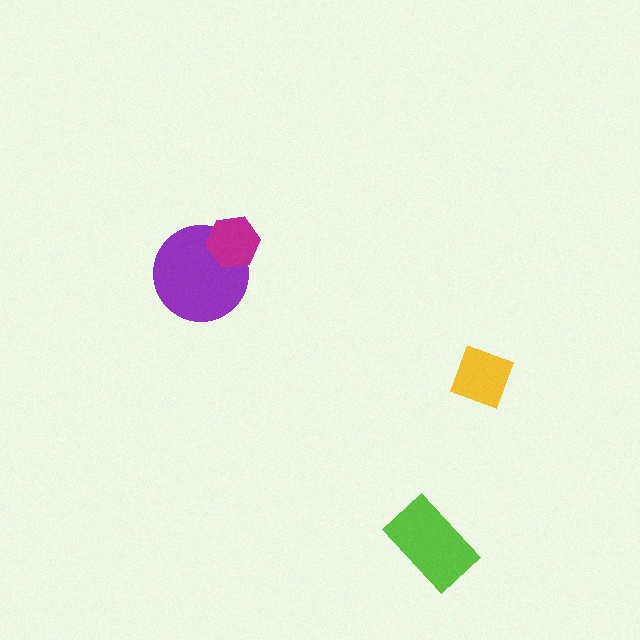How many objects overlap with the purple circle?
1 object overlaps with the purple circle.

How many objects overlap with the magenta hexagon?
1 object overlaps with the magenta hexagon.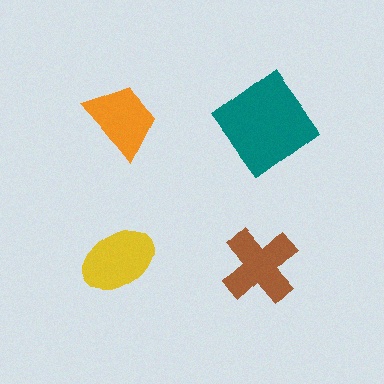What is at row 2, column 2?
A brown cross.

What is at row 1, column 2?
A teal diamond.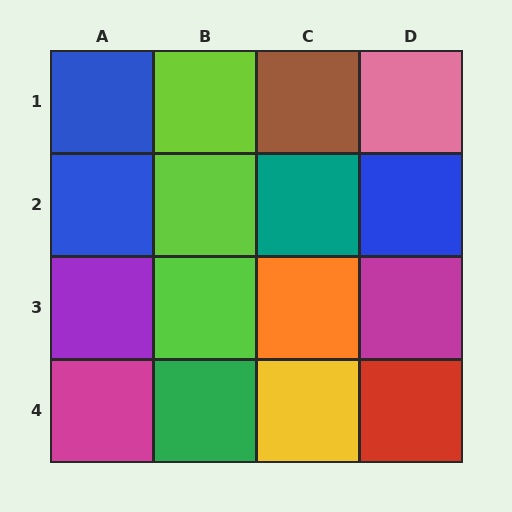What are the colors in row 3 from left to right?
Purple, lime, orange, magenta.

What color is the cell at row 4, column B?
Green.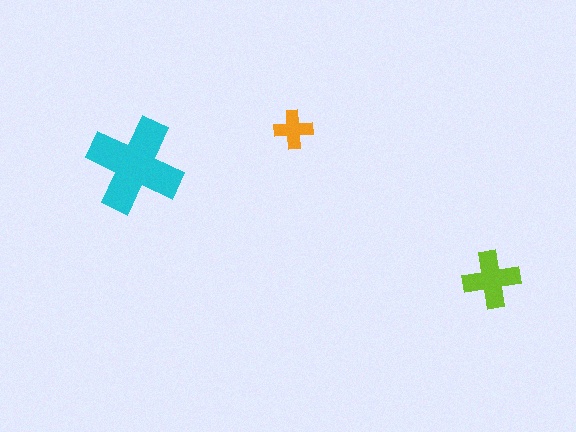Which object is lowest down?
The lime cross is bottommost.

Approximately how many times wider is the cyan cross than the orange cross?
About 2.5 times wider.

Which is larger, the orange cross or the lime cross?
The lime one.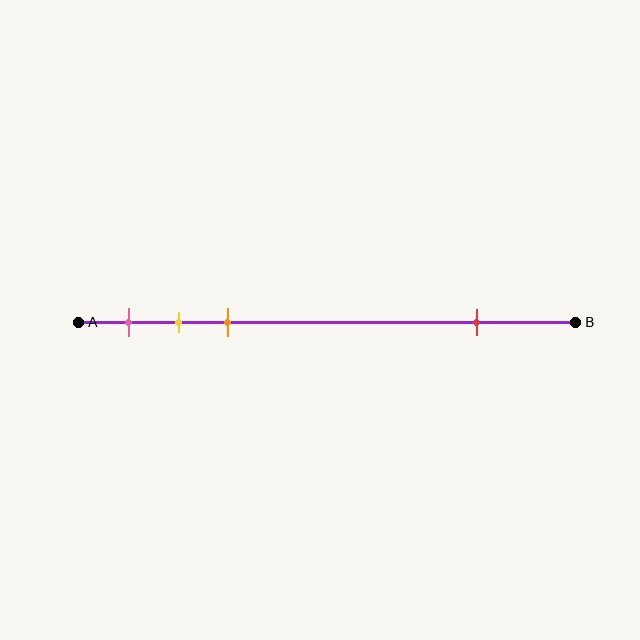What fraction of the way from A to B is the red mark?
The red mark is approximately 80% (0.8) of the way from A to B.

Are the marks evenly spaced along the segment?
No, the marks are not evenly spaced.